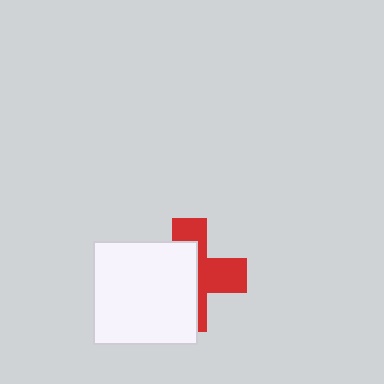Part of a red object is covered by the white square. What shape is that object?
It is a cross.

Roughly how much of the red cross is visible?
About half of it is visible (roughly 46%).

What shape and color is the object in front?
The object in front is a white square.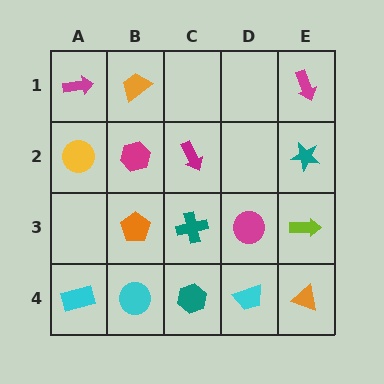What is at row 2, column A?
A yellow circle.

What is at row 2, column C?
A magenta arrow.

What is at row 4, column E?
An orange triangle.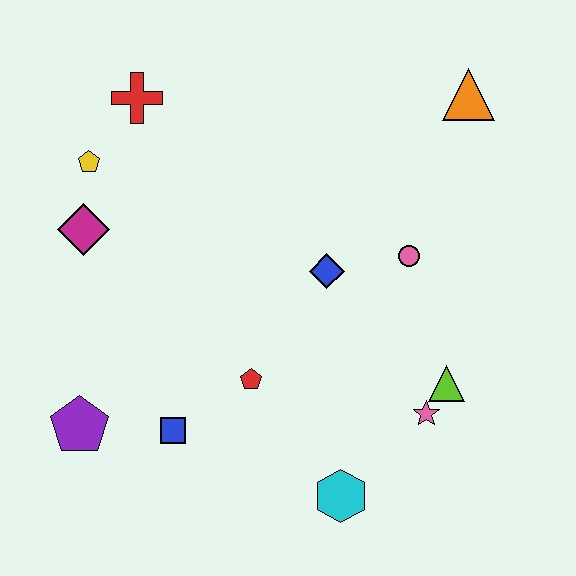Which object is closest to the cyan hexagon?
The pink star is closest to the cyan hexagon.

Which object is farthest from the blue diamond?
The purple pentagon is farthest from the blue diamond.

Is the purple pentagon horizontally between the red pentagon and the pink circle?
No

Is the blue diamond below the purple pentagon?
No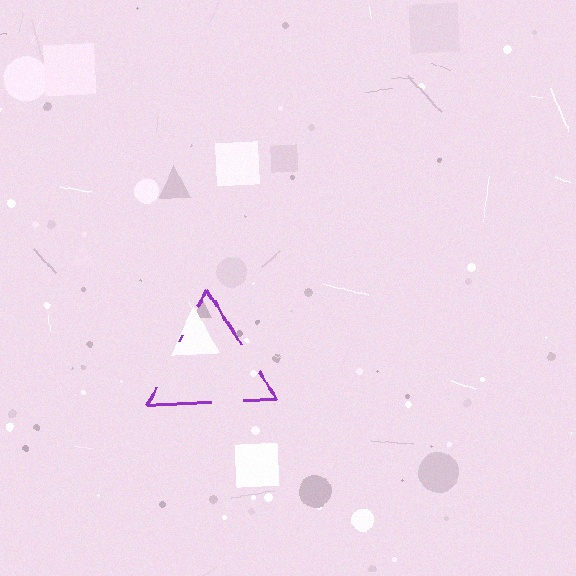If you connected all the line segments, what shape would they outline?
They would outline a triangle.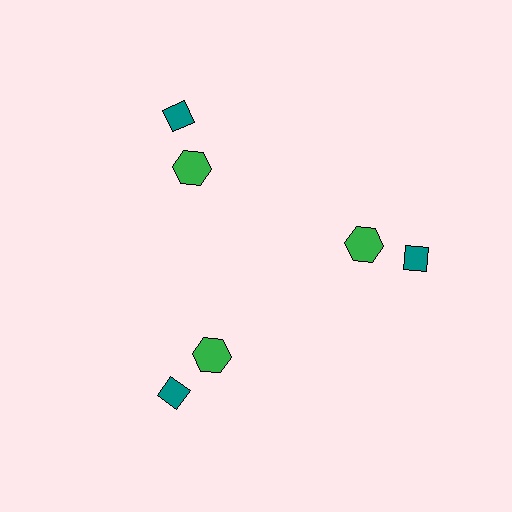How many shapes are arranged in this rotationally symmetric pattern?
There are 6 shapes, arranged in 3 groups of 2.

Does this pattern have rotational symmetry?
Yes, this pattern has 3-fold rotational symmetry. It looks the same after rotating 120 degrees around the center.